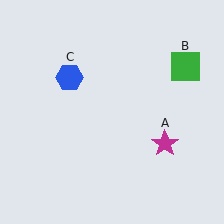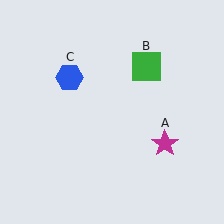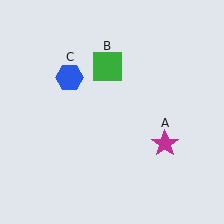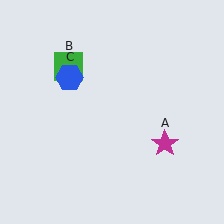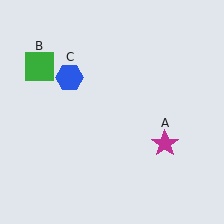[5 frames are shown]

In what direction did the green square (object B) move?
The green square (object B) moved left.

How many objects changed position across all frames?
1 object changed position: green square (object B).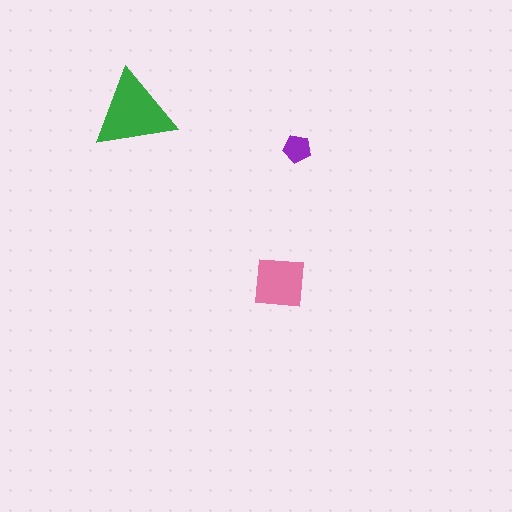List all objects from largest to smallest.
The green triangle, the pink square, the purple pentagon.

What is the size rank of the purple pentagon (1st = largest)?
3rd.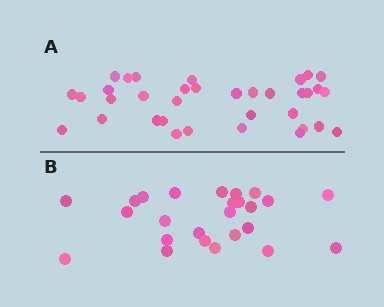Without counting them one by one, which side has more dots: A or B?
Region A (the top region) has more dots.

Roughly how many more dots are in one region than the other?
Region A has roughly 10 or so more dots than region B.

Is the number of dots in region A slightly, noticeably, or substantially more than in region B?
Region A has noticeably more, but not dramatically so. The ratio is roughly 1.4 to 1.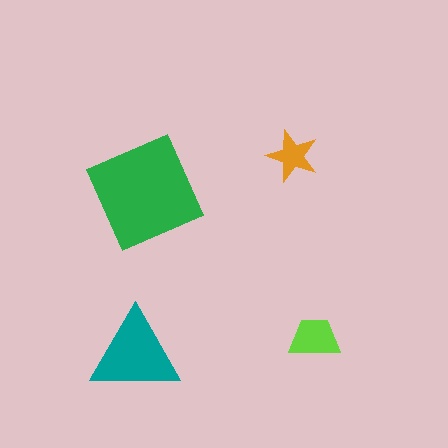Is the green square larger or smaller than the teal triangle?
Larger.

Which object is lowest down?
The teal triangle is bottommost.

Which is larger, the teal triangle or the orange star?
The teal triangle.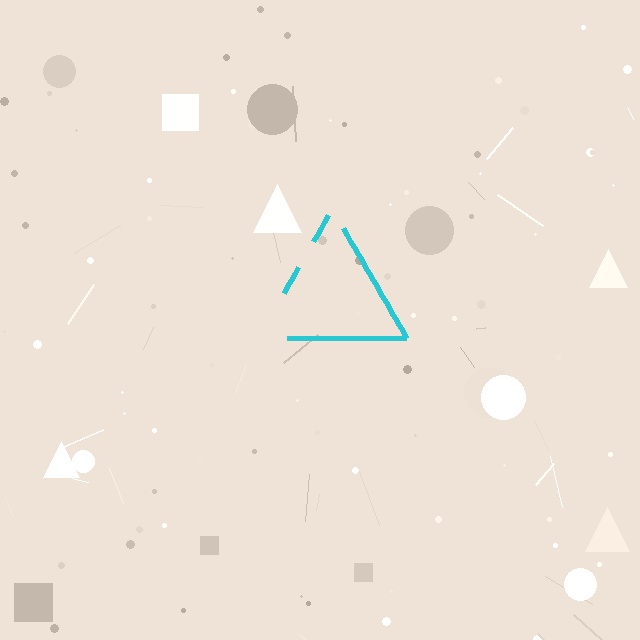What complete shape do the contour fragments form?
The contour fragments form a triangle.